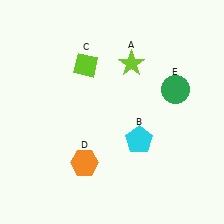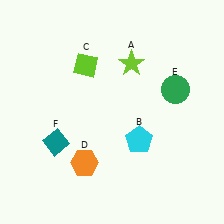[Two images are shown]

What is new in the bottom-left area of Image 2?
A teal diamond (F) was added in the bottom-left area of Image 2.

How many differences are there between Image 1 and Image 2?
There is 1 difference between the two images.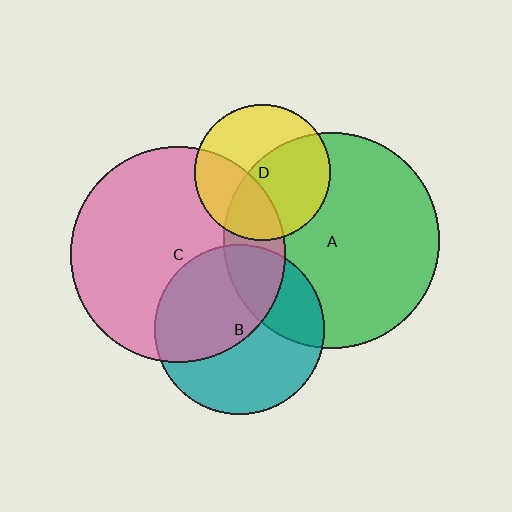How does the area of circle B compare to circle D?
Approximately 1.6 times.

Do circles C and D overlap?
Yes.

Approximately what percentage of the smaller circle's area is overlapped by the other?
Approximately 35%.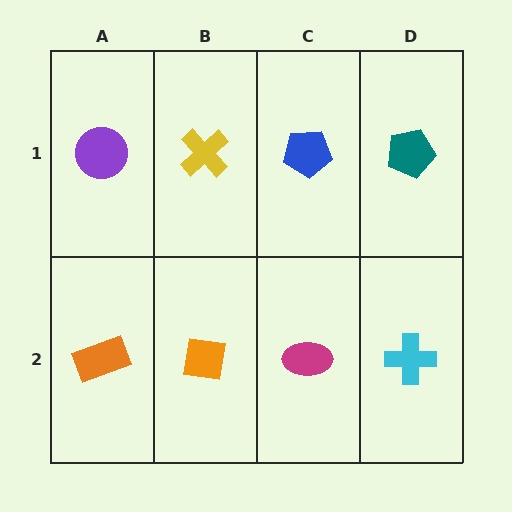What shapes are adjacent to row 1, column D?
A cyan cross (row 2, column D), a blue pentagon (row 1, column C).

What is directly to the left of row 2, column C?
An orange square.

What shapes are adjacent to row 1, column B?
An orange square (row 2, column B), a purple circle (row 1, column A), a blue pentagon (row 1, column C).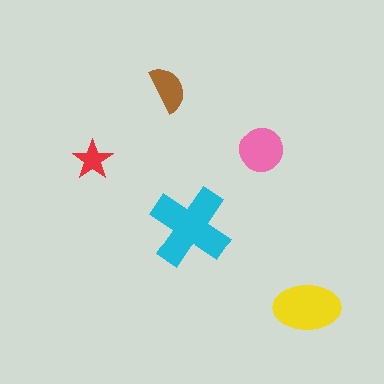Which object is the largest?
The cyan cross.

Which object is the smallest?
The red star.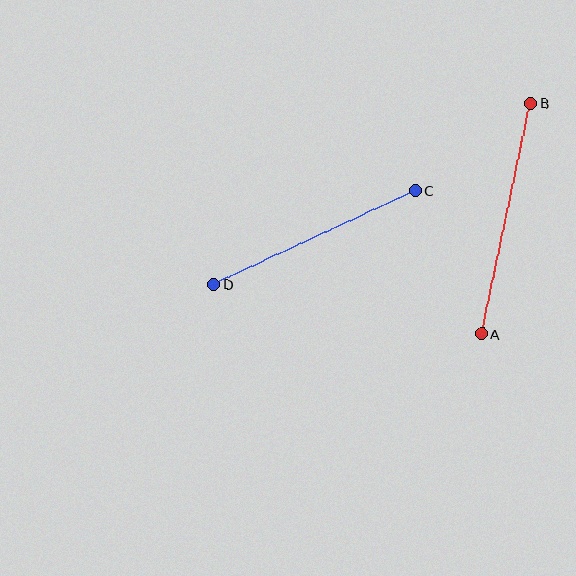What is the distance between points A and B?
The distance is approximately 236 pixels.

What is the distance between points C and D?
The distance is approximately 222 pixels.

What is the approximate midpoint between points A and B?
The midpoint is at approximately (506, 218) pixels.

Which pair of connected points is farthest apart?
Points A and B are farthest apart.